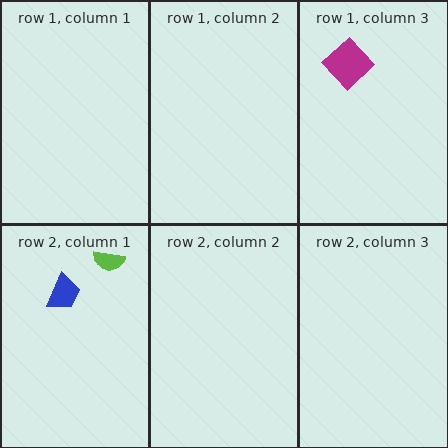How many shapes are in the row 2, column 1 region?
2.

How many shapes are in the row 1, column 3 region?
1.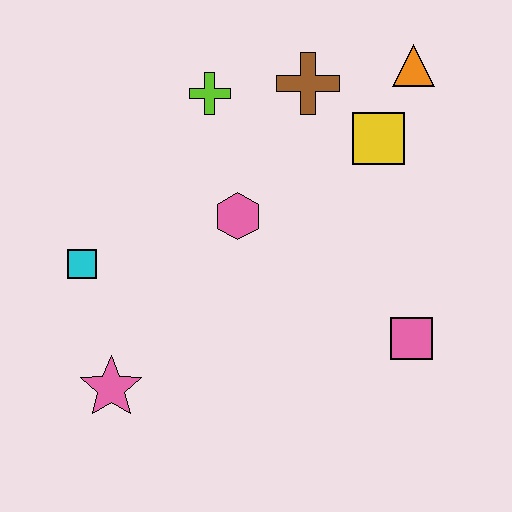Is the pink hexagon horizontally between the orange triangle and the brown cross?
No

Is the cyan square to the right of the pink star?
No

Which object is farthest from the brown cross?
The pink star is farthest from the brown cross.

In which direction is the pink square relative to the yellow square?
The pink square is below the yellow square.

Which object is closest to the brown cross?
The yellow square is closest to the brown cross.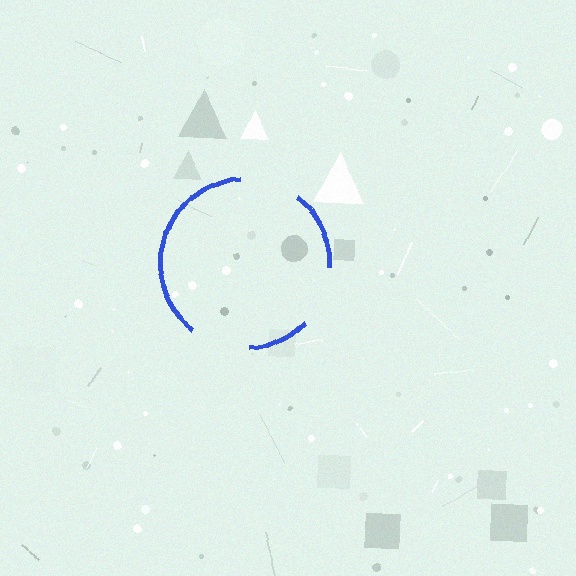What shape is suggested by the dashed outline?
The dashed outline suggests a circle.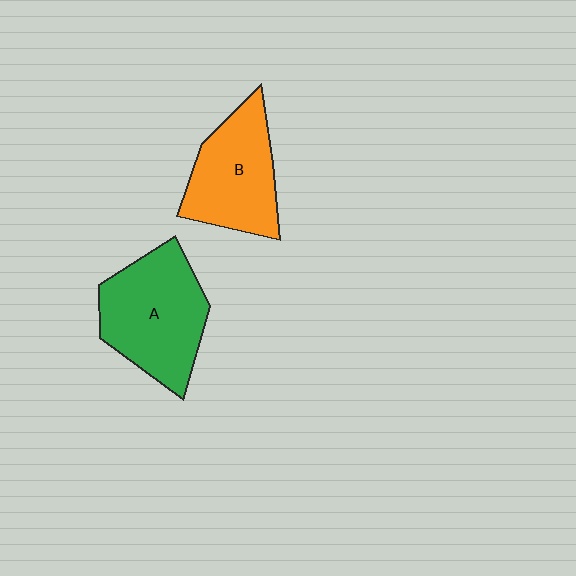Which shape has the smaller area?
Shape B (orange).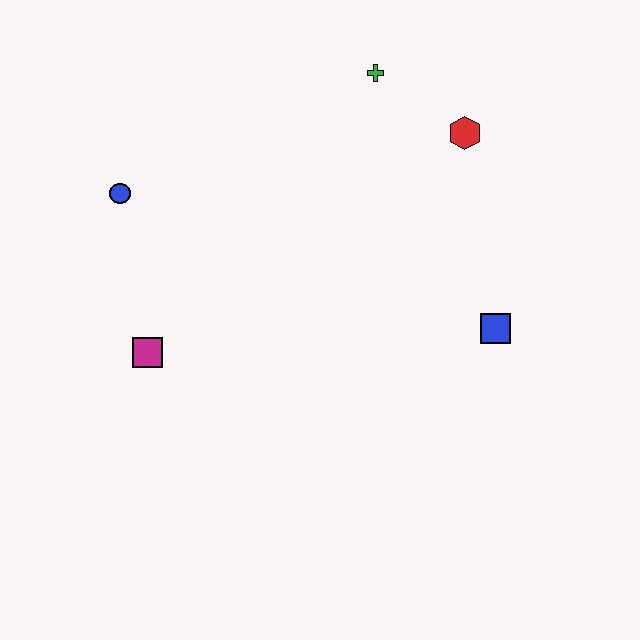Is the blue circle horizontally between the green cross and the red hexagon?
No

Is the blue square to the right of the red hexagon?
Yes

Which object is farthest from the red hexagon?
The magenta square is farthest from the red hexagon.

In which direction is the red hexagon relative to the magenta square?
The red hexagon is to the right of the magenta square.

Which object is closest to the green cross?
The red hexagon is closest to the green cross.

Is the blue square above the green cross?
No